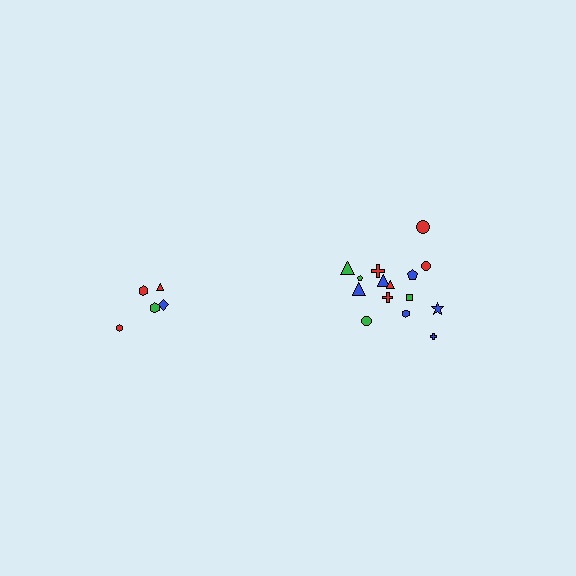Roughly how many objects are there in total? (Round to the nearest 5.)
Roughly 20 objects in total.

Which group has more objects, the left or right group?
The right group.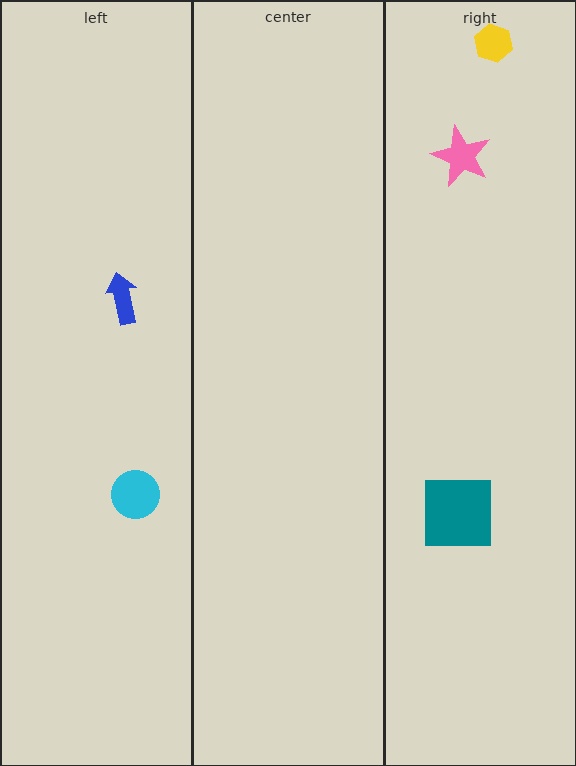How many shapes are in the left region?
2.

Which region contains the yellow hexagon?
The right region.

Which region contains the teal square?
The right region.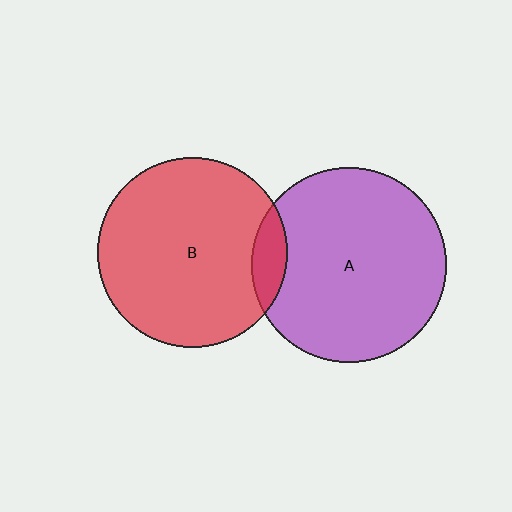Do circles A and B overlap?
Yes.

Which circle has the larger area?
Circle A (purple).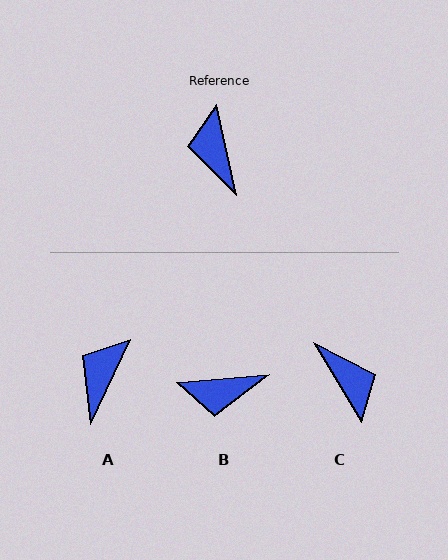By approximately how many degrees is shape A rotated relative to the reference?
Approximately 38 degrees clockwise.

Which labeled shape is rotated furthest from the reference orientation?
C, about 162 degrees away.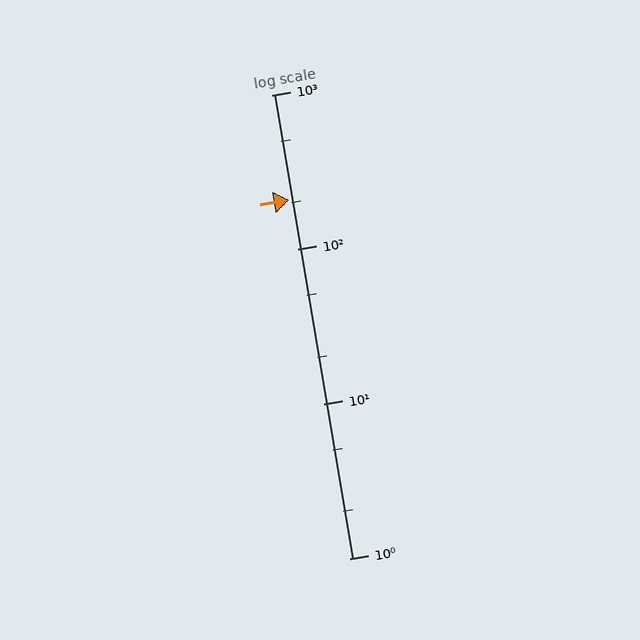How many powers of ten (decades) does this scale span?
The scale spans 3 decades, from 1 to 1000.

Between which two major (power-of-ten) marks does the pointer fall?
The pointer is between 100 and 1000.